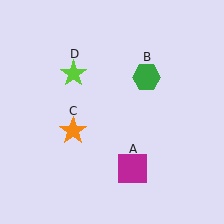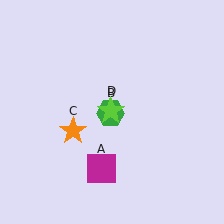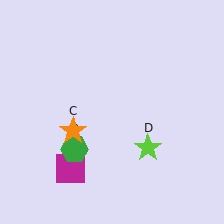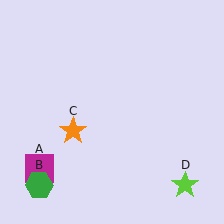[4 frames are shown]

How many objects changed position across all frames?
3 objects changed position: magenta square (object A), green hexagon (object B), lime star (object D).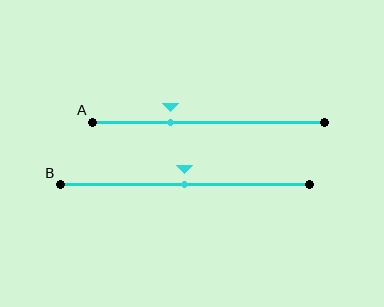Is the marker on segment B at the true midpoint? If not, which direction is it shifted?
Yes, the marker on segment B is at the true midpoint.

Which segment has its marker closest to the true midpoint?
Segment B has its marker closest to the true midpoint.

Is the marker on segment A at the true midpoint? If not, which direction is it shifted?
No, the marker on segment A is shifted to the left by about 16% of the segment length.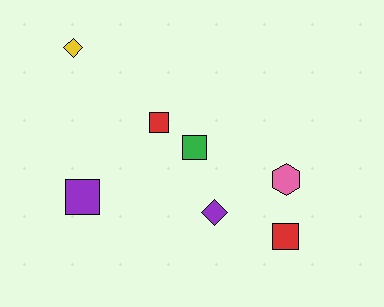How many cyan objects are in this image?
There are no cyan objects.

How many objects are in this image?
There are 7 objects.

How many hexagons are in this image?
There is 1 hexagon.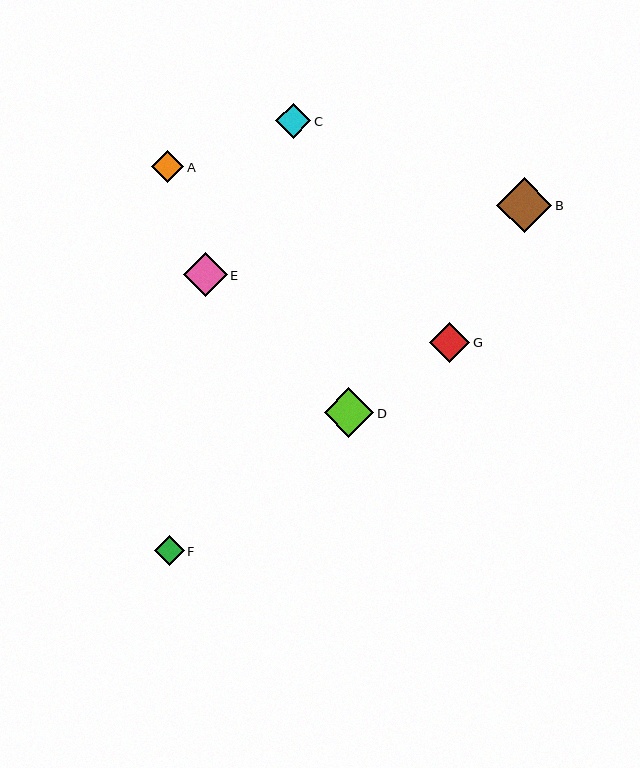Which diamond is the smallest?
Diamond F is the smallest with a size of approximately 30 pixels.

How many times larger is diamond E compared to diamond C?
Diamond E is approximately 1.2 times the size of diamond C.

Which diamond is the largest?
Diamond B is the largest with a size of approximately 55 pixels.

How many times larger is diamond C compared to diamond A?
Diamond C is approximately 1.1 times the size of diamond A.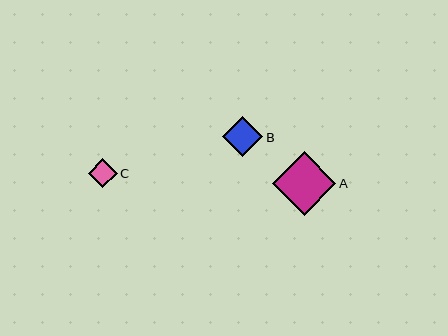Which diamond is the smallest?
Diamond C is the smallest with a size of approximately 29 pixels.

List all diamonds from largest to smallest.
From largest to smallest: A, B, C.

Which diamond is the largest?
Diamond A is the largest with a size of approximately 63 pixels.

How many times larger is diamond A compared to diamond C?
Diamond A is approximately 2.2 times the size of diamond C.